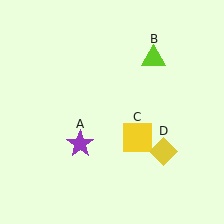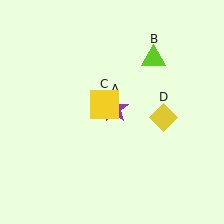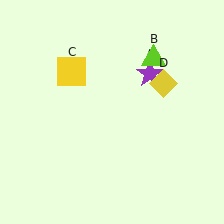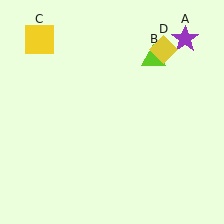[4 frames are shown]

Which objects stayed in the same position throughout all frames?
Lime triangle (object B) remained stationary.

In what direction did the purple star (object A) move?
The purple star (object A) moved up and to the right.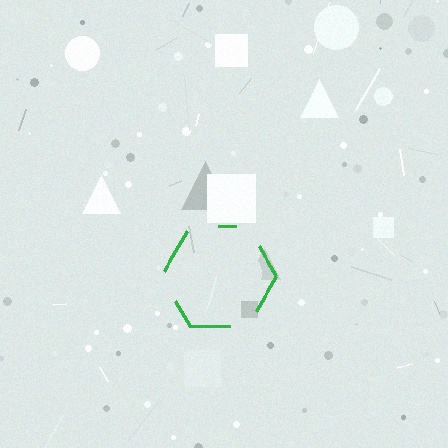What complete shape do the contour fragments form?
The contour fragments form a hexagon.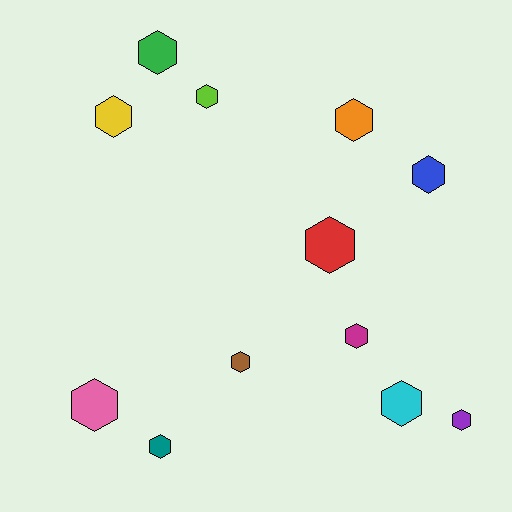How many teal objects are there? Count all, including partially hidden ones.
There is 1 teal object.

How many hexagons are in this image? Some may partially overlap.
There are 12 hexagons.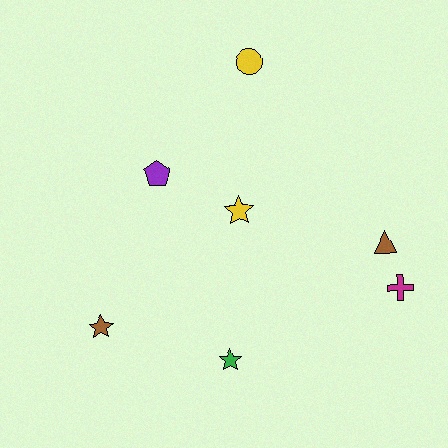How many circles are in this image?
There is 1 circle.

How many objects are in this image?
There are 7 objects.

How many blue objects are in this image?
There are no blue objects.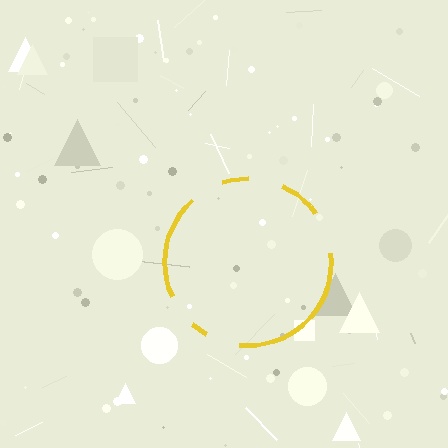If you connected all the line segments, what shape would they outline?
They would outline a circle.